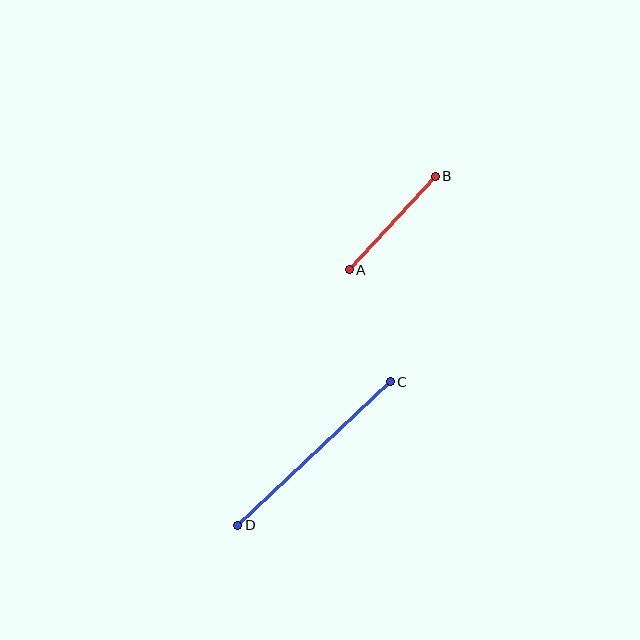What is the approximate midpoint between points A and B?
The midpoint is at approximately (392, 223) pixels.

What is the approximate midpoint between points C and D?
The midpoint is at approximately (314, 453) pixels.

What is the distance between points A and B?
The distance is approximately 127 pixels.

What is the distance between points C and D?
The distance is approximately 210 pixels.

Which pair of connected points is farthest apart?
Points C and D are farthest apart.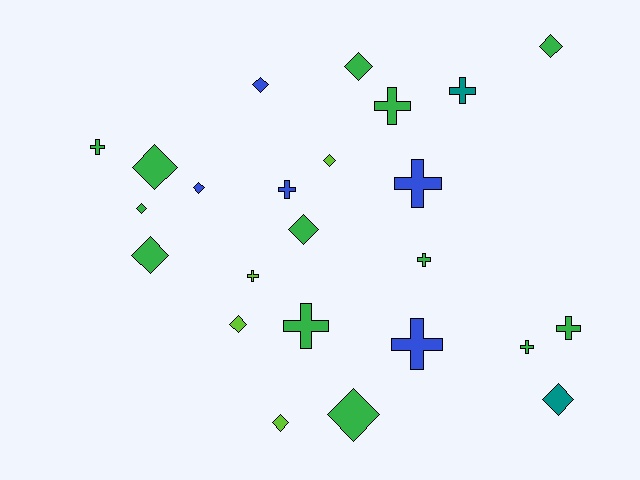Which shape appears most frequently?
Diamond, with 13 objects.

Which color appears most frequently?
Green, with 13 objects.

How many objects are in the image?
There are 24 objects.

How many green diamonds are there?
There are 7 green diamonds.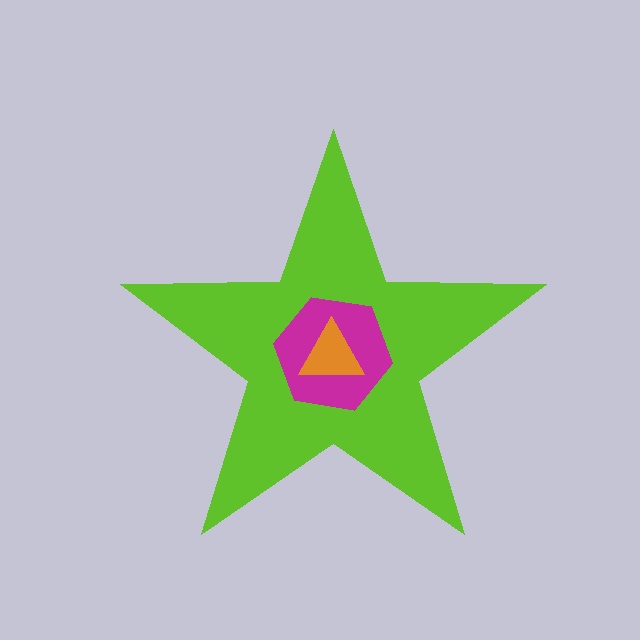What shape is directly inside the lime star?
The magenta hexagon.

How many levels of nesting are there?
3.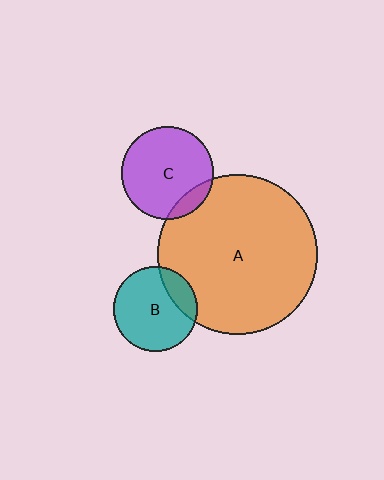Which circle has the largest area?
Circle A (orange).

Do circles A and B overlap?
Yes.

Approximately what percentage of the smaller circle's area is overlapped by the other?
Approximately 20%.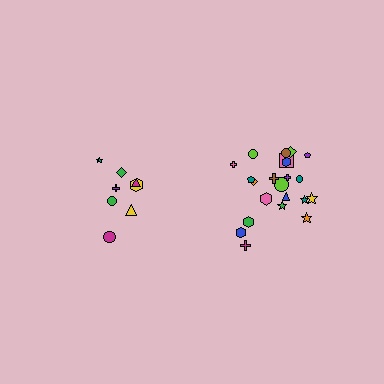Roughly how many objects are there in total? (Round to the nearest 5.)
Roughly 30 objects in total.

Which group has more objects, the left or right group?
The right group.